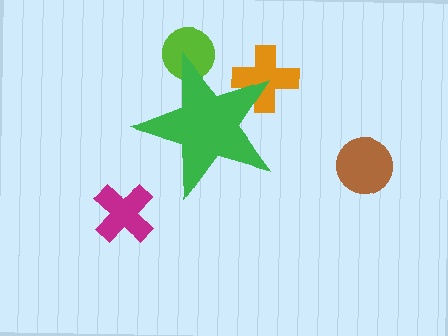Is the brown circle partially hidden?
No, the brown circle is fully visible.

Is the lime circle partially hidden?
Yes, the lime circle is partially hidden behind the green star.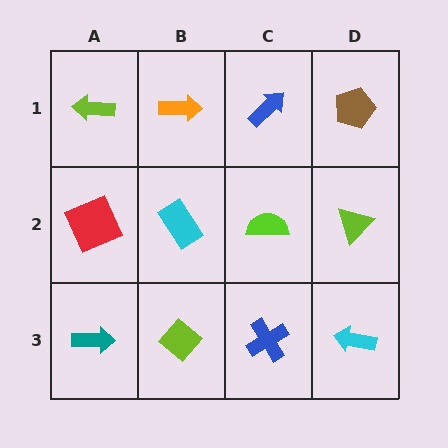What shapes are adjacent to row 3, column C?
A lime semicircle (row 2, column C), a lime diamond (row 3, column B), a cyan arrow (row 3, column D).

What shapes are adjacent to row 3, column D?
A lime triangle (row 2, column D), a blue cross (row 3, column C).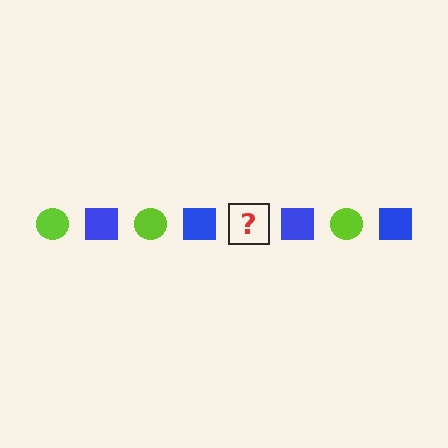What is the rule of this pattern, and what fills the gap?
The rule is that the pattern alternates between lime circle and blue square. The gap should be filled with a lime circle.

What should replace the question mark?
The question mark should be replaced with a lime circle.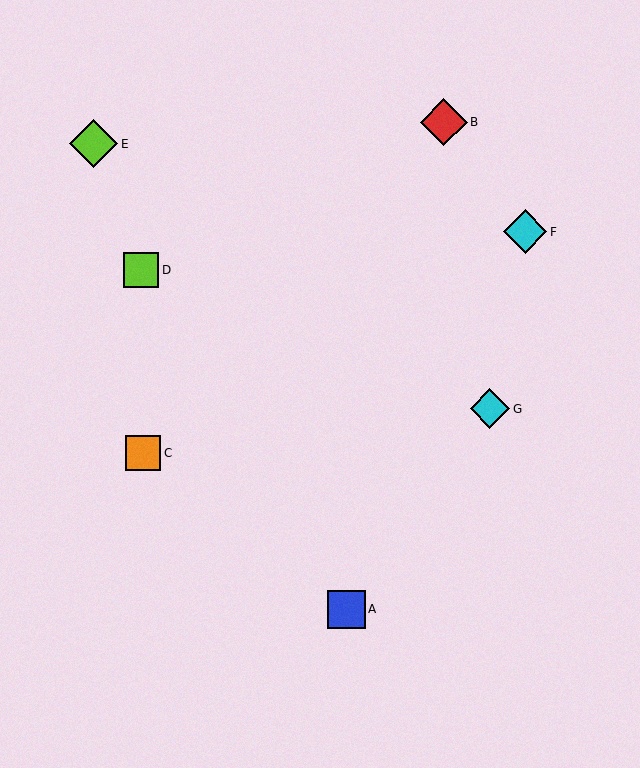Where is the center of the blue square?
The center of the blue square is at (346, 609).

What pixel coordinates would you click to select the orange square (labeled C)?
Click at (143, 453) to select the orange square C.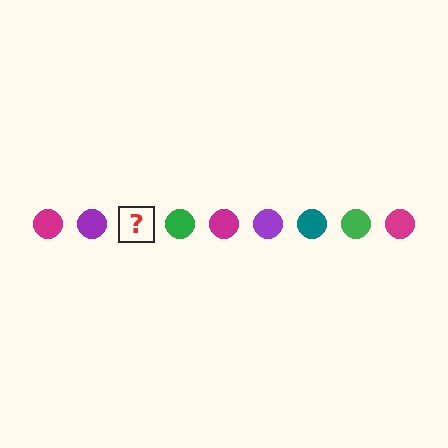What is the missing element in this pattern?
The missing element is a teal circle.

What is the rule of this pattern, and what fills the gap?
The rule is that the pattern cycles through magenta, purple, teal, green circles. The gap should be filled with a teal circle.